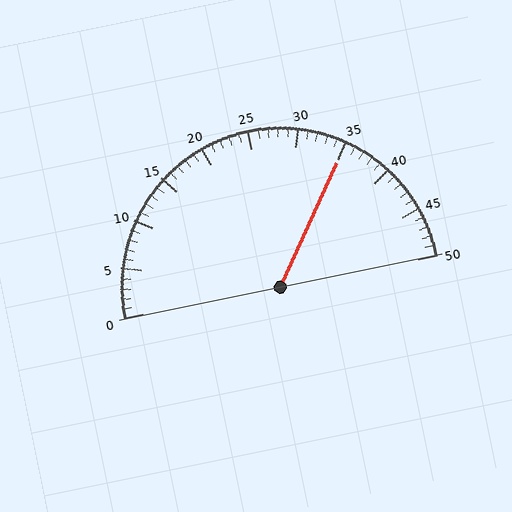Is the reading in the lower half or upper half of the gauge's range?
The reading is in the upper half of the range (0 to 50).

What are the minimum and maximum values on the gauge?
The gauge ranges from 0 to 50.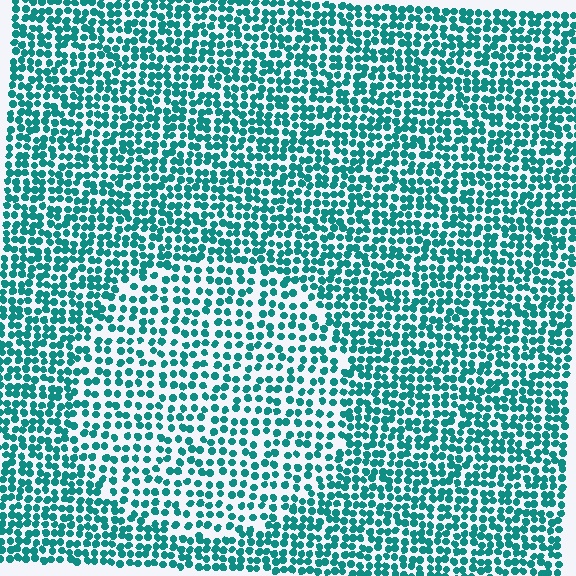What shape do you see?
I see a circle.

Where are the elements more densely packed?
The elements are more densely packed outside the circle boundary.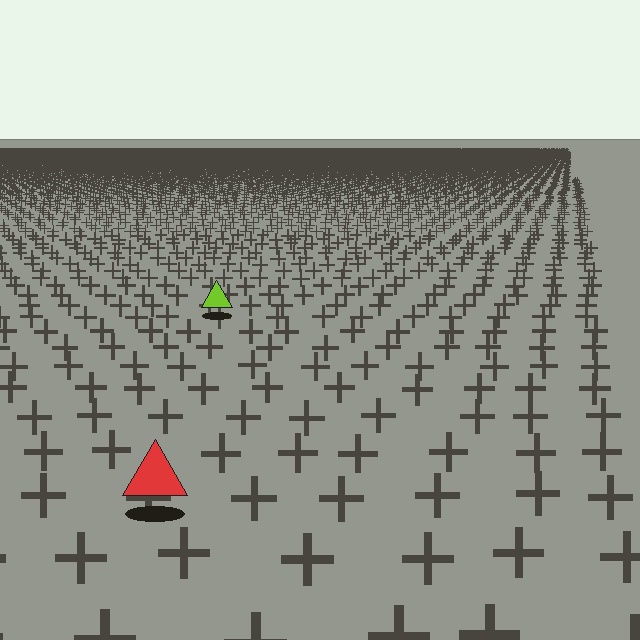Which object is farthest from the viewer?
The lime triangle is farthest from the viewer. It appears smaller and the ground texture around it is denser.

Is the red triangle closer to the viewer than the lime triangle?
Yes. The red triangle is closer — you can tell from the texture gradient: the ground texture is coarser near it.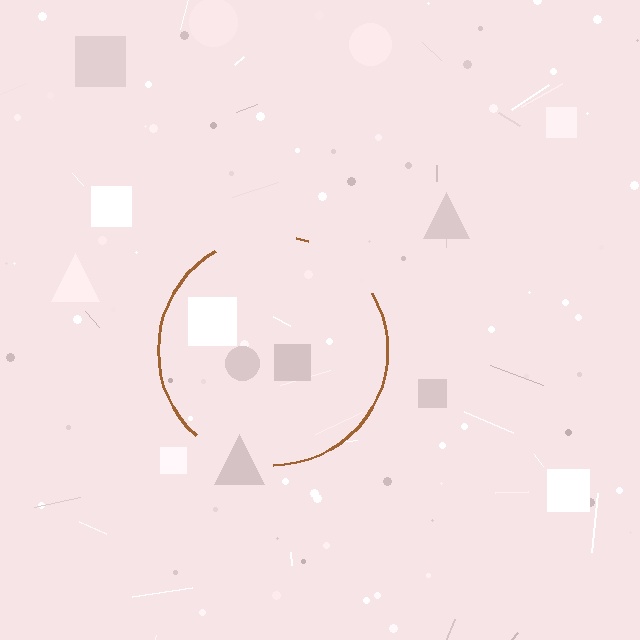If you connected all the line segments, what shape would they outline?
They would outline a circle.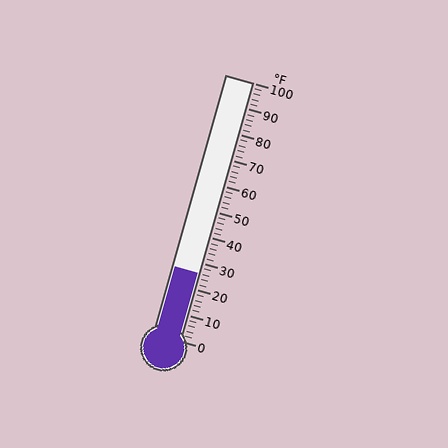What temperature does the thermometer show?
The thermometer shows approximately 26°F.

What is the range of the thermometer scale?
The thermometer scale ranges from 0°F to 100°F.